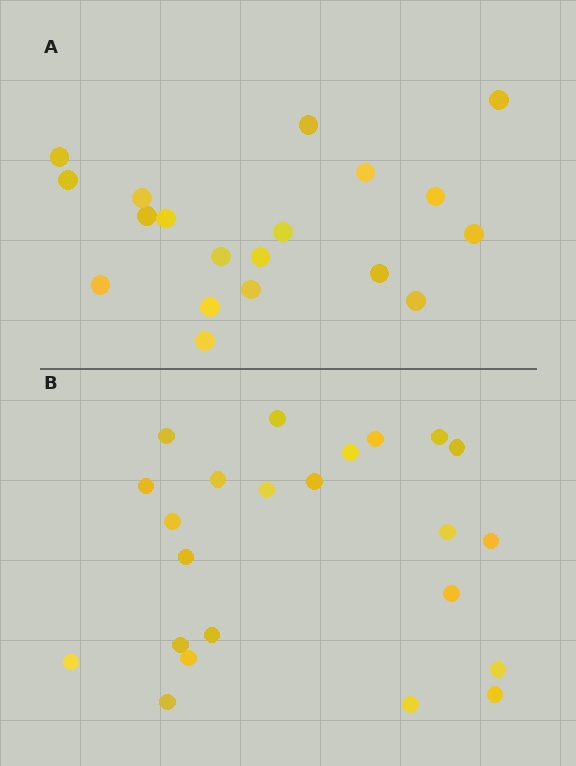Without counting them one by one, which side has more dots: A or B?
Region B (the bottom region) has more dots.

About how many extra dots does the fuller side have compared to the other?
Region B has about 4 more dots than region A.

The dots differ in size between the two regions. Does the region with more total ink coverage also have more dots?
No. Region A has more total ink coverage because its dots are larger, but region B actually contains more individual dots. Total area can be misleading — the number of items is what matters here.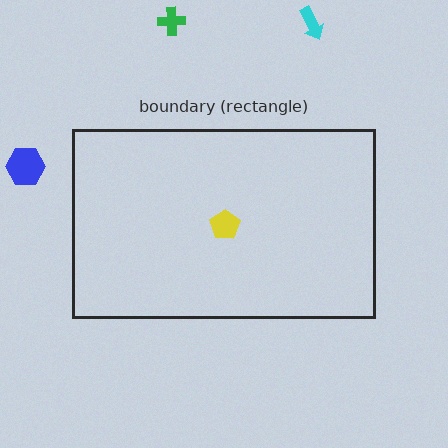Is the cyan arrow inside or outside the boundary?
Outside.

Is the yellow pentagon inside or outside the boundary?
Inside.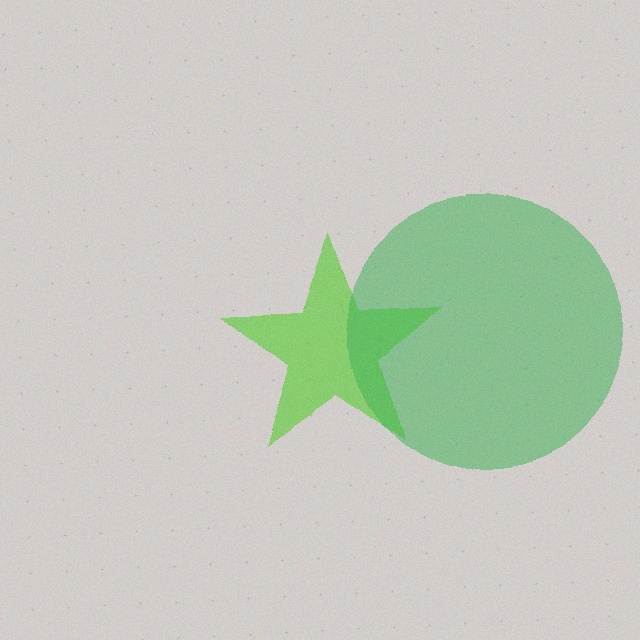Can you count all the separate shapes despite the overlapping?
Yes, there are 2 separate shapes.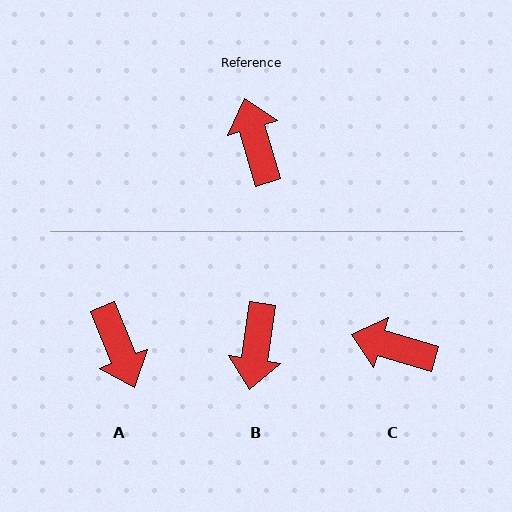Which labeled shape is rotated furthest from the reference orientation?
A, about 174 degrees away.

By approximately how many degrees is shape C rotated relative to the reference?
Approximately 57 degrees counter-clockwise.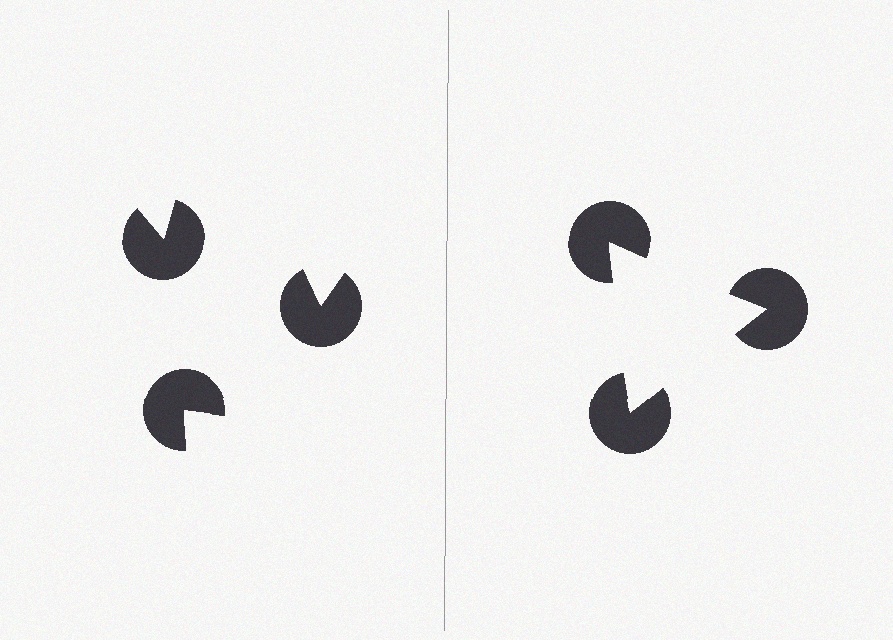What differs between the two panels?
The pac-man discs are positioned identically on both sides; only the wedge orientations differ. On the right they align to a triangle; on the left they are misaligned.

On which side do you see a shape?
An illusory triangle appears on the right side. On the left side the wedge cuts are rotated, so no coherent shape forms.